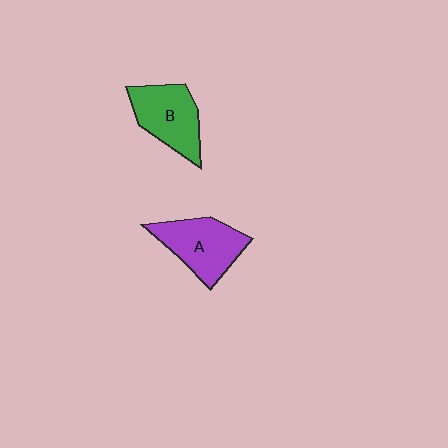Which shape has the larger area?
Shape A (purple).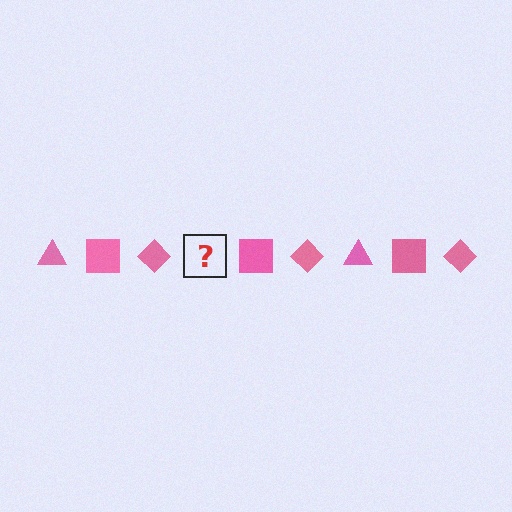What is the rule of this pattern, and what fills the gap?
The rule is that the pattern cycles through triangle, square, diamond shapes in pink. The gap should be filled with a pink triangle.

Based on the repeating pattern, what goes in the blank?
The blank should be a pink triangle.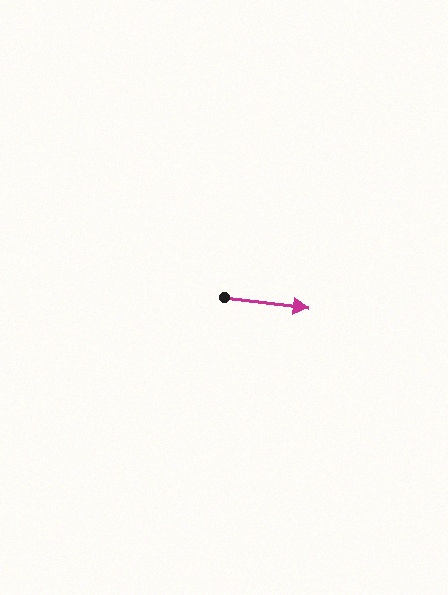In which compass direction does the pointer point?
East.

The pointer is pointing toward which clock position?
Roughly 3 o'clock.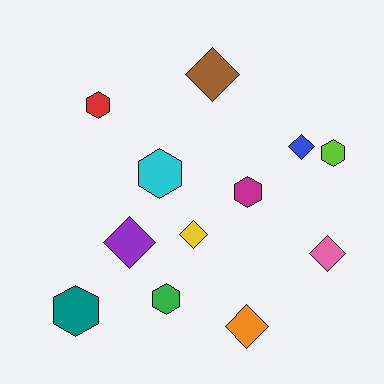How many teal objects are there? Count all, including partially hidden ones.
There is 1 teal object.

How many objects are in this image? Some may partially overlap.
There are 12 objects.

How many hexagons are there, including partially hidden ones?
There are 6 hexagons.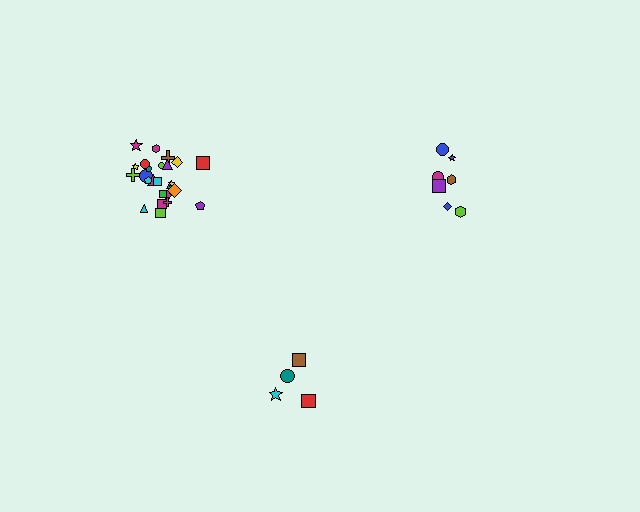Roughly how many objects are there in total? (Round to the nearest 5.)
Roughly 35 objects in total.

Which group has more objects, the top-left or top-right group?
The top-left group.